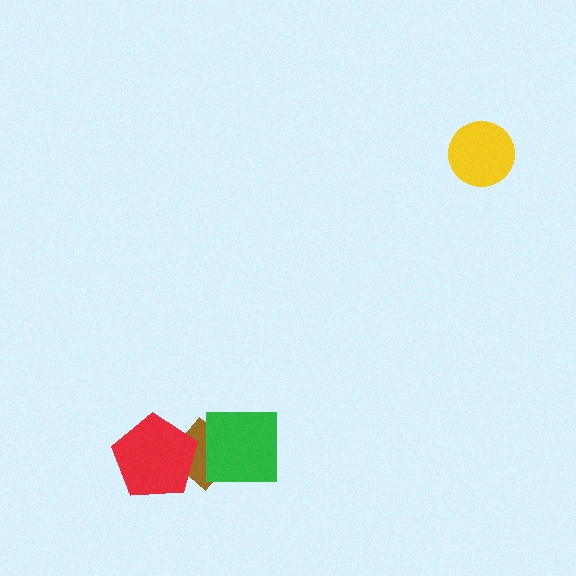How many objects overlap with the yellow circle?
0 objects overlap with the yellow circle.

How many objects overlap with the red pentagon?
1 object overlaps with the red pentagon.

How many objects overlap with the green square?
1 object overlaps with the green square.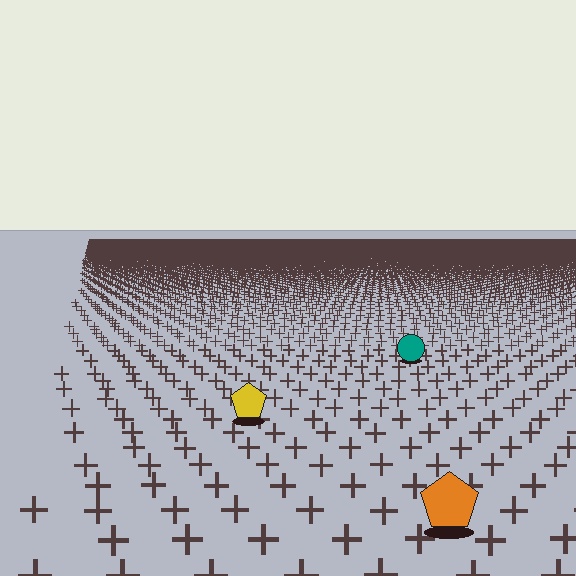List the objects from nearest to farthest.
From nearest to farthest: the orange pentagon, the yellow pentagon, the teal circle.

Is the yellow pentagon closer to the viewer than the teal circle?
Yes. The yellow pentagon is closer — you can tell from the texture gradient: the ground texture is coarser near it.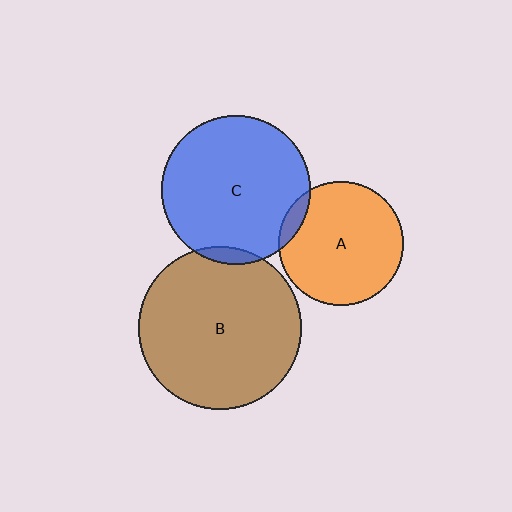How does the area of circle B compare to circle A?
Approximately 1.7 times.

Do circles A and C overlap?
Yes.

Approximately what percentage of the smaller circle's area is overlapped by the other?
Approximately 5%.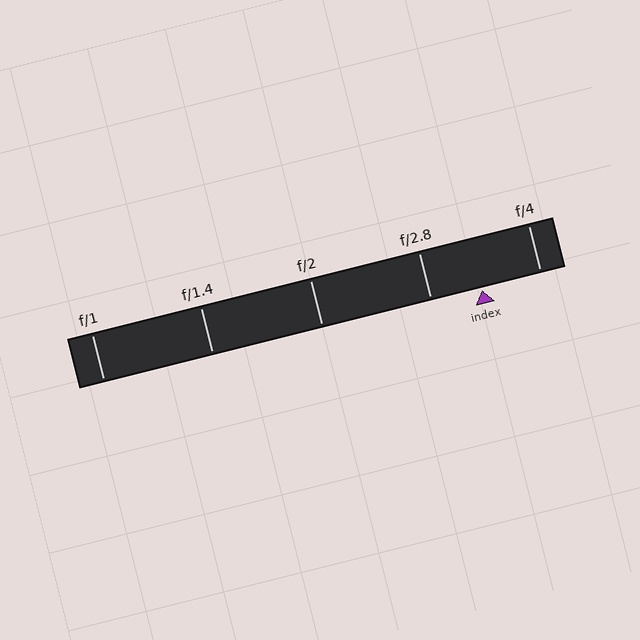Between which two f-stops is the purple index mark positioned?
The index mark is between f/2.8 and f/4.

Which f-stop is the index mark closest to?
The index mark is closest to f/2.8.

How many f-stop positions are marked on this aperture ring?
There are 5 f-stop positions marked.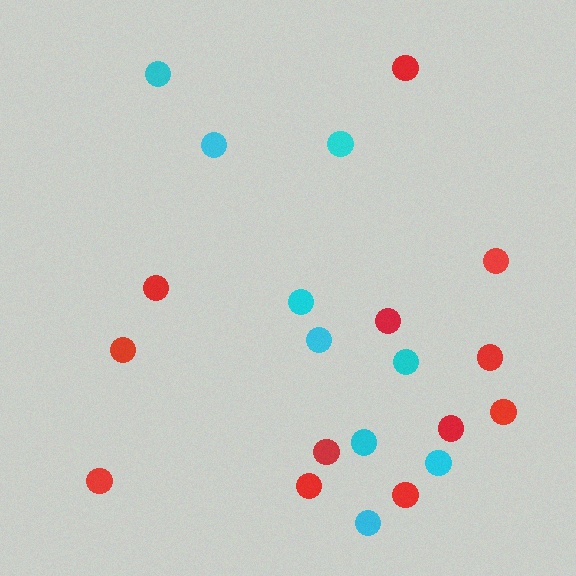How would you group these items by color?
There are 2 groups: one group of red circles (12) and one group of cyan circles (9).